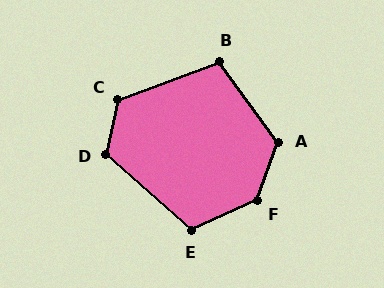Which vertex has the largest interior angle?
F, at approximately 134 degrees.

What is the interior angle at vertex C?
Approximately 123 degrees (obtuse).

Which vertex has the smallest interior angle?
B, at approximately 106 degrees.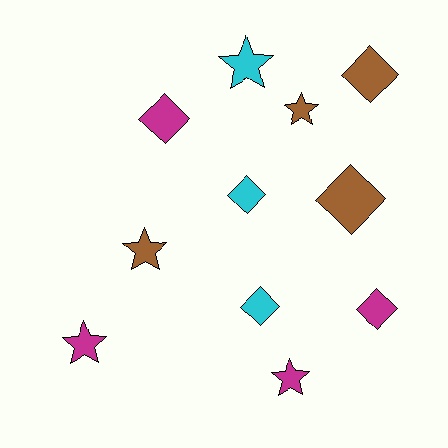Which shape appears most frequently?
Diamond, with 6 objects.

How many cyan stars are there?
There is 1 cyan star.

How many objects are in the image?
There are 11 objects.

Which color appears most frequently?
Brown, with 4 objects.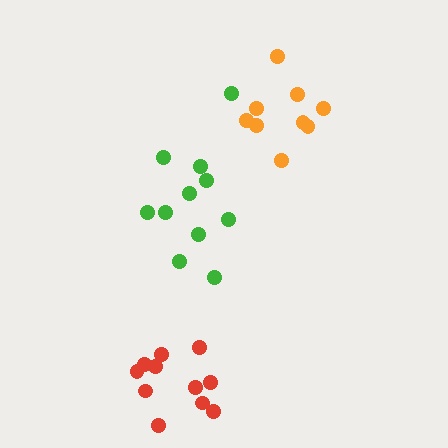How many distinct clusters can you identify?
There are 3 distinct clusters.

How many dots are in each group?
Group 1: 11 dots, Group 2: 9 dots, Group 3: 11 dots (31 total).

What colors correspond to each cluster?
The clusters are colored: green, orange, red.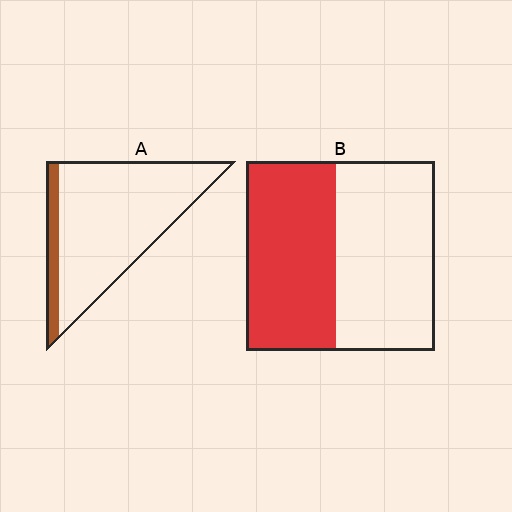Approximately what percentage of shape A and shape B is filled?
A is approximately 15% and B is approximately 50%.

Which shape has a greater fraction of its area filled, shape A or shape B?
Shape B.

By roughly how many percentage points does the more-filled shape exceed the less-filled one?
By roughly 35 percentage points (B over A).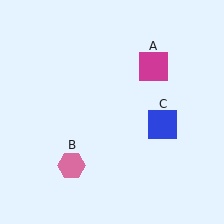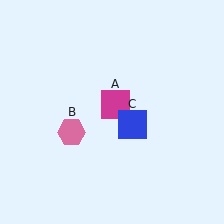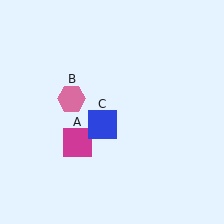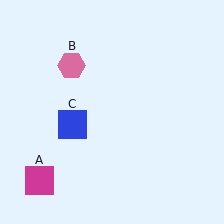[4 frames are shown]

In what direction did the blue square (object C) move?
The blue square (object C) moved left.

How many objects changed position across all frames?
3 objects changed position: magenta square (object A), pink hexagon (object B), blue square (object C).